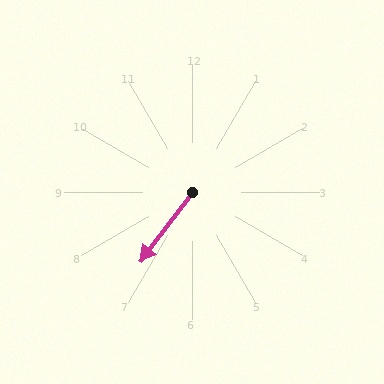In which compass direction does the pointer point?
Southwest.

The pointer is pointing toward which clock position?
Roughly 7 o'clock.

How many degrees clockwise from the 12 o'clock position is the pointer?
Approximately 217 degrees.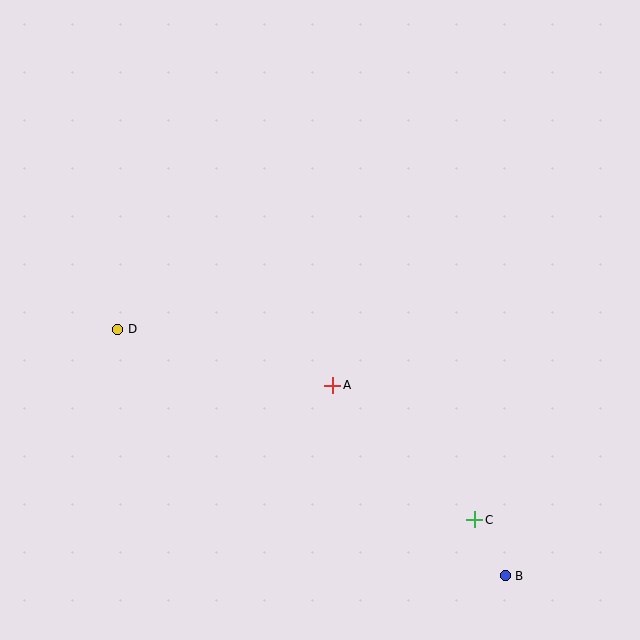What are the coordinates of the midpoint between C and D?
The midpoint between C and D is at (296, 424).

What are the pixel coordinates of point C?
Point C is at (475, 520).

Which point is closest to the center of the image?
Point A at (333, 385) is closest to the center.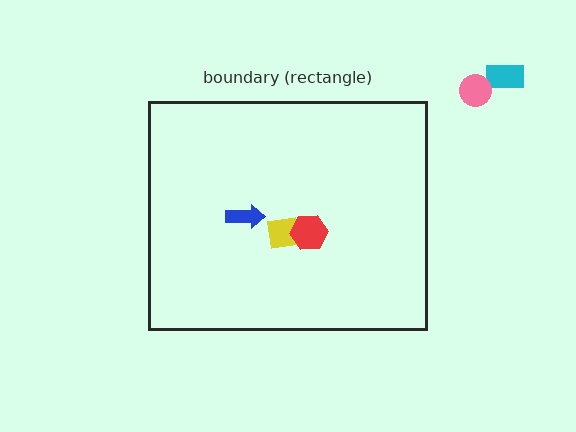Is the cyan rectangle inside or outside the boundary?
Outside.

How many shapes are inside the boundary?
3 inside, 2 outside.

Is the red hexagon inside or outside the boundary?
Inside.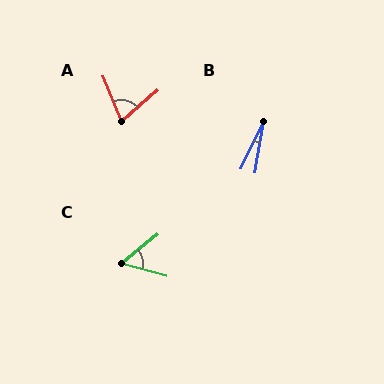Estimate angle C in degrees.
Approximately 55 degrees.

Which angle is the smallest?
B, at approximately 16 degrees.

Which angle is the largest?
A, at approximately 71 degrees.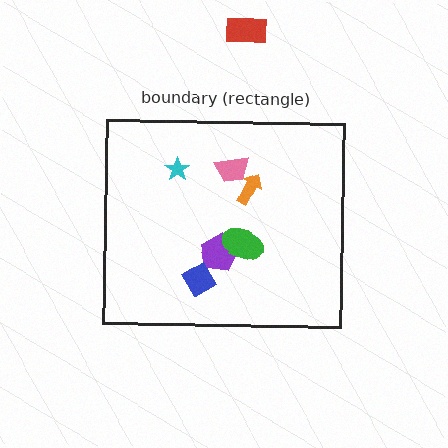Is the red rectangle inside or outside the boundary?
Outside.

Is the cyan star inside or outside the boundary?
Inside.